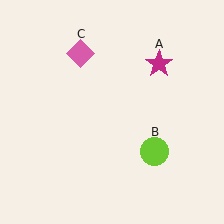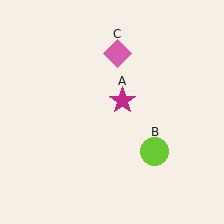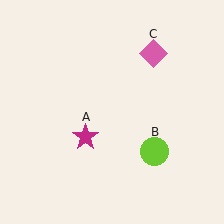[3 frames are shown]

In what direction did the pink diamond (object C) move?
The pink diamond (object C) moved right.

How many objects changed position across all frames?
2 objects changed position: magenta star (object A), pink diamond (object C).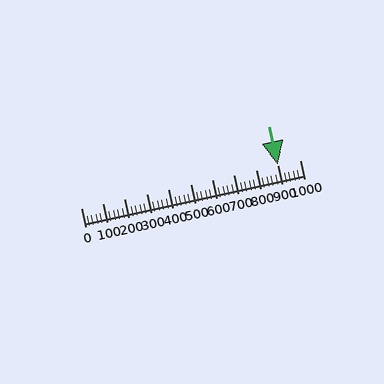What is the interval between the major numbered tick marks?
The major tick marks are spaced 100 units apart.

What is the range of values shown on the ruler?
The ruler shows values from 0 to 1000.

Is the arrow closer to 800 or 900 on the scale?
The arrow is closer to 900.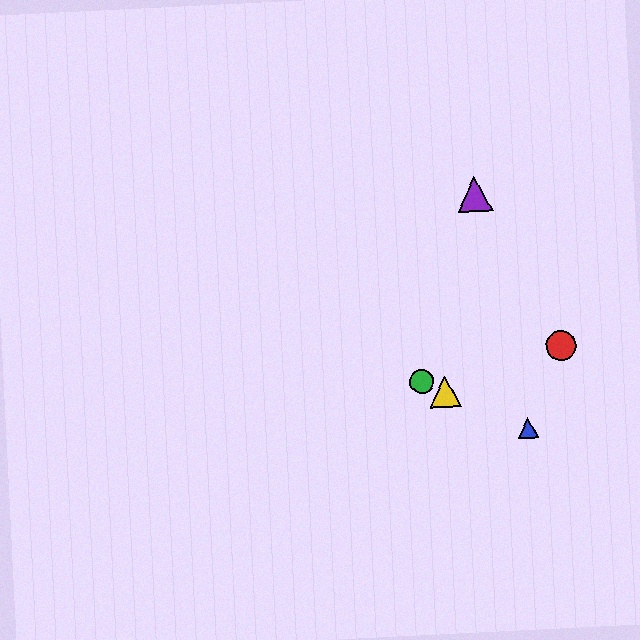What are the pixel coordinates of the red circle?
The red circle is at (561, 346).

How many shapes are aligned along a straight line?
3 shapes (the blue triangle, the green circle, the yellow triangle) are aligned along a straight line.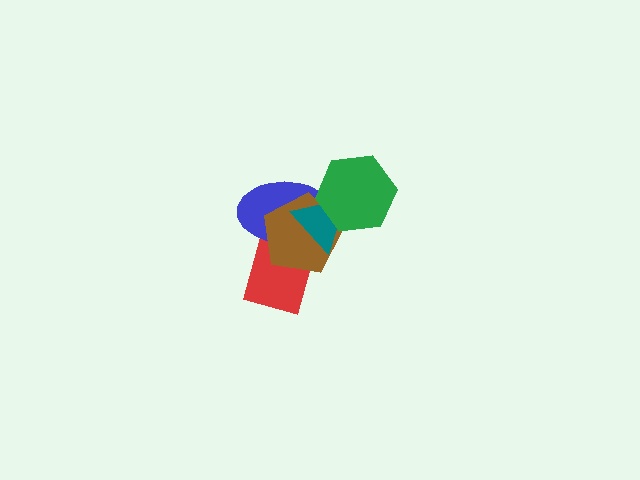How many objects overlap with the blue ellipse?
4 objects overlap with the blue ellipse.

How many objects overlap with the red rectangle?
3 objects overlap with the red rectangle.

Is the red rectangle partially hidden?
Yes, it is partially covered by another shape.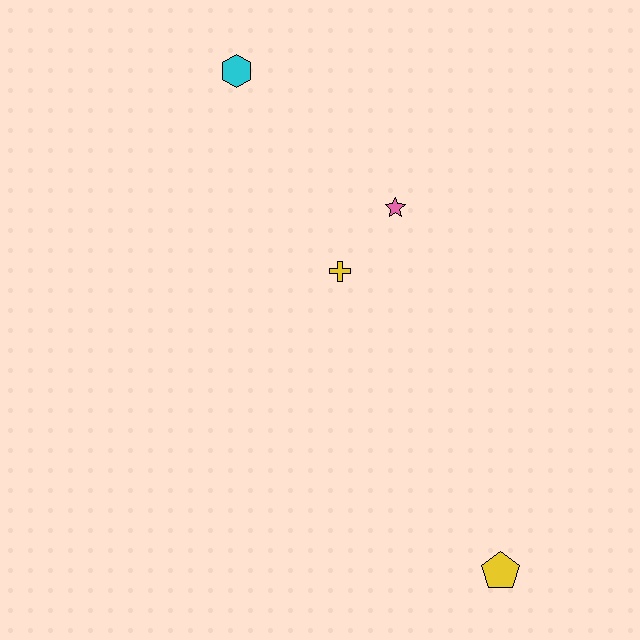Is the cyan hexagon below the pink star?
No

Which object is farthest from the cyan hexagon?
The yellow pentagon is farthest from the cyan hexagon.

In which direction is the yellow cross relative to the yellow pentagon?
The yellow cross is above the yellow pentagon.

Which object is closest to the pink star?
The yellow cross is closest to the pink star.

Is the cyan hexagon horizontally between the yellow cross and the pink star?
No